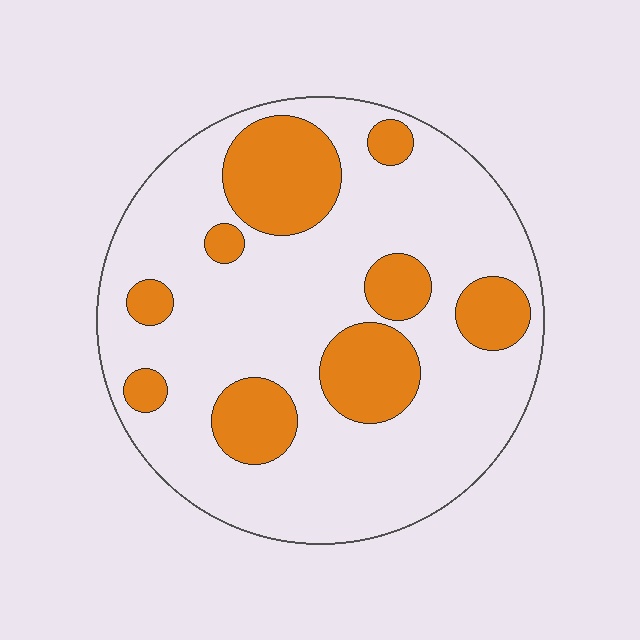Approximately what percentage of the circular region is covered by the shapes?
Approximately 25%.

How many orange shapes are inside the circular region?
9.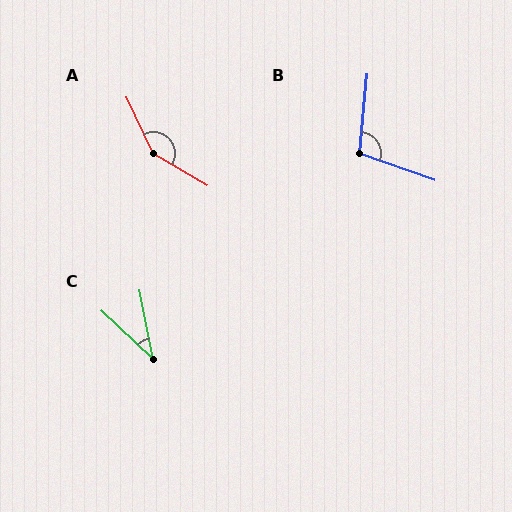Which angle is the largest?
A, at approximately 146 degrees.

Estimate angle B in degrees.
Approximately 104 degrees.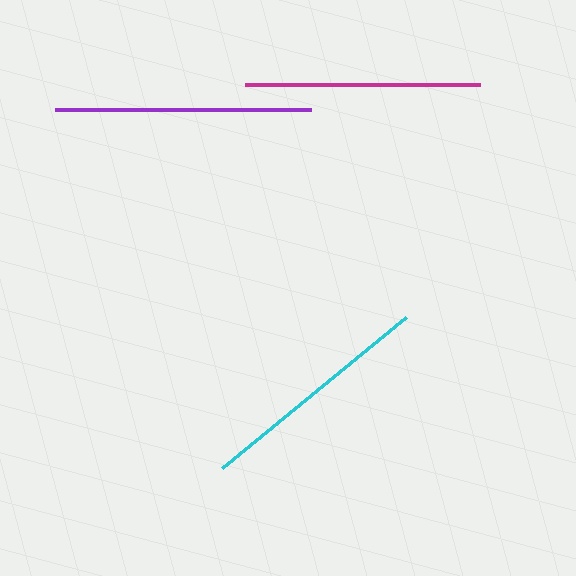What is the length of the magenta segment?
The magenta segment is approximately 236 pixels long.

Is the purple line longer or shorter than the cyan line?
The purple line is longer than the cyan line.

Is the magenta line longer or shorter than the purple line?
The purple line is longer than the magenta line.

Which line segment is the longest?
The purple line is the longest at approximately 256 pixels.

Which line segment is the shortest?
The magenta line is the shortest at approximately 236 pixels.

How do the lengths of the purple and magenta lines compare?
The purple and magenta lines are approximately the same length.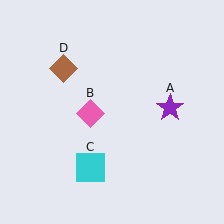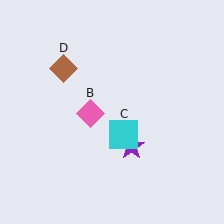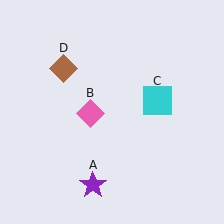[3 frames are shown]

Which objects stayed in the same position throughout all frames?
Pink diamond (object B) and brown diamond (object D) remained stationary.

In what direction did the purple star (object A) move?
The purple star (object A) moved down and to the left.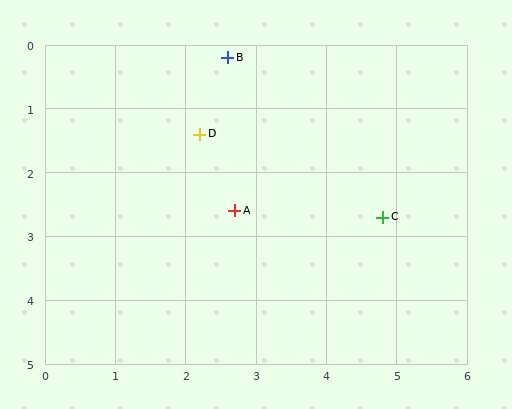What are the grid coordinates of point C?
Point C is at approximately (4.8, 2.7).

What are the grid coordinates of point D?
Point D is at approximately (2.2, 1.4).